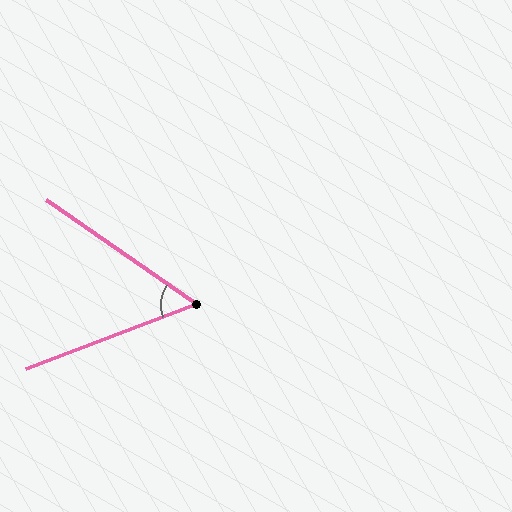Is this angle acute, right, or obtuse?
It is acute.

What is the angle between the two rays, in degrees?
Approximately 55 degrees.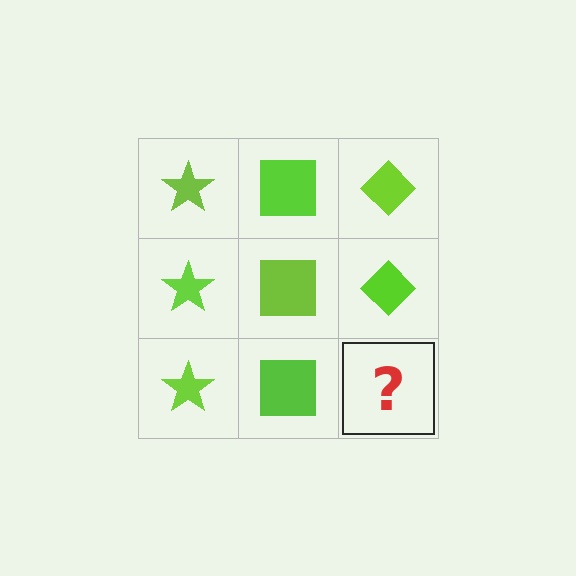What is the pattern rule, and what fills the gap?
The rule is that each column has a consistent shape. The gap should be filled with a lime diamond.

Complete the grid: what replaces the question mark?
The question mark should be replaced with a lime diamond.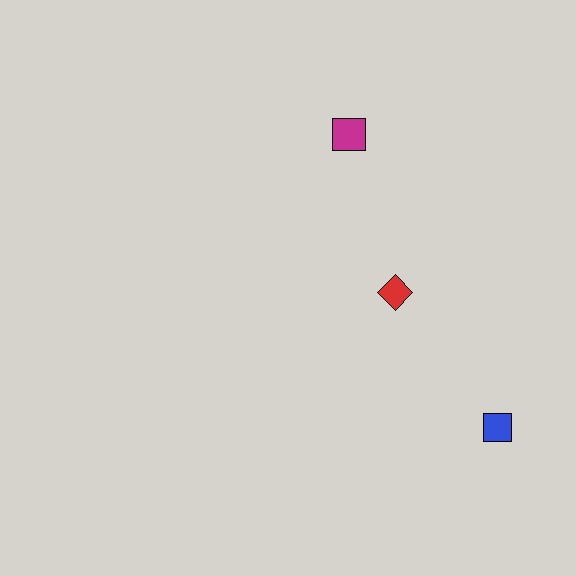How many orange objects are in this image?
There are no orange objects.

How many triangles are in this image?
There are no triangles.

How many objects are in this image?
There are 3 objects.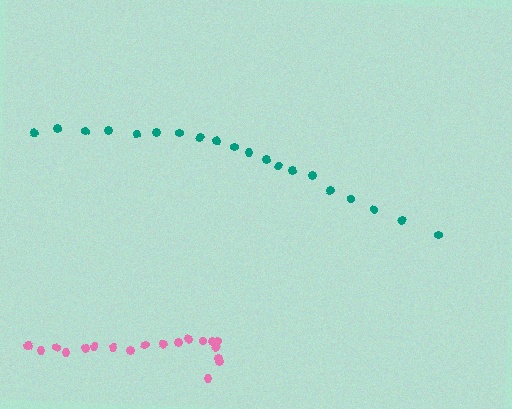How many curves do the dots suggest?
There are 2 distinct paths.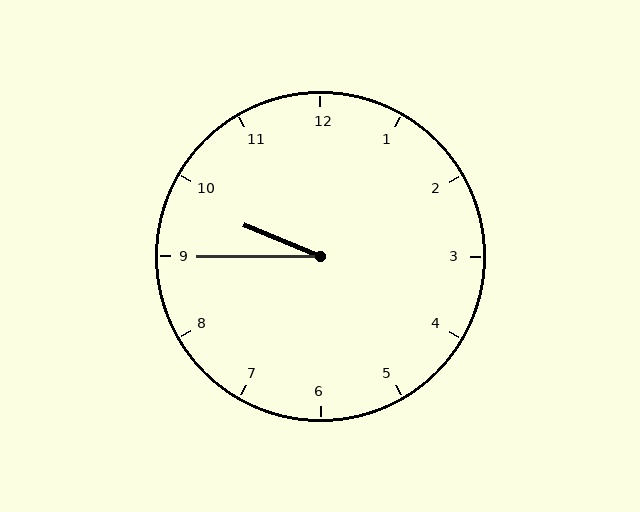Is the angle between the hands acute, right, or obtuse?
It is acute.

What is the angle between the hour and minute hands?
Approximately 22 degrees.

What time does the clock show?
9:45.